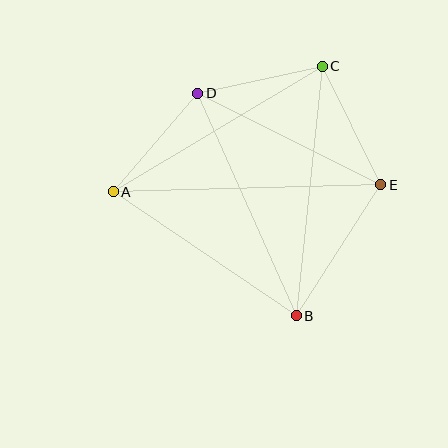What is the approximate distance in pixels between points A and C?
The distance between A and C is approximately 244 pixels.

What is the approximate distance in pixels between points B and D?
The distance between B and D is approximately 243 pixels.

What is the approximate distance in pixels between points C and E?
The distance between C and E is approximately 132 pixels.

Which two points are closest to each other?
Points C and D are closest to each other.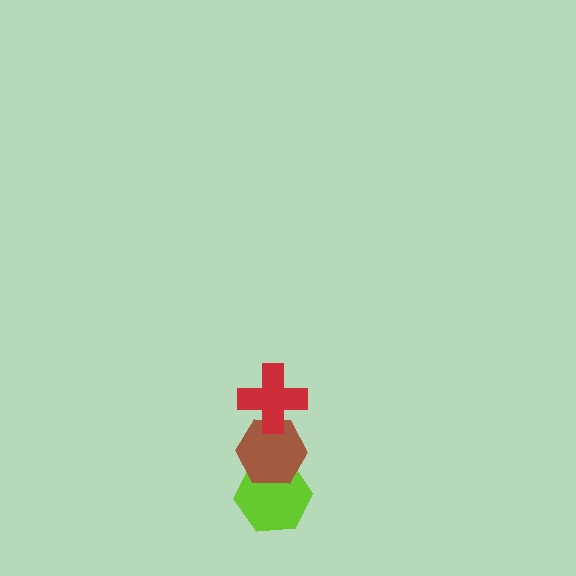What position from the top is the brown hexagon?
The brown hexagon is 2nd from the top.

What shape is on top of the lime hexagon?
The brown hexagon is on top of the lime hexagon.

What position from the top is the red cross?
The red cross is 1st from the top.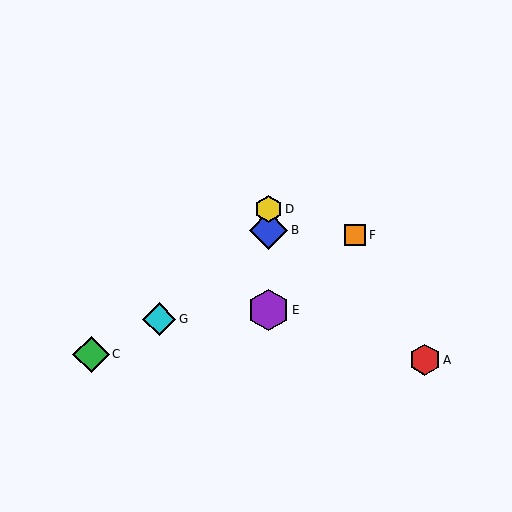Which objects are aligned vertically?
Objects B, D, E are aligned vertically.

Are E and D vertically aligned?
Yes, both are at x≈269.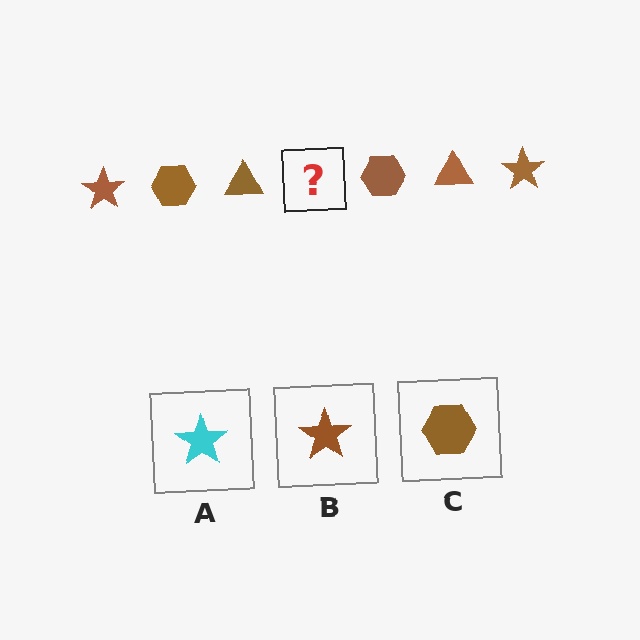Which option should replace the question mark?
Option B.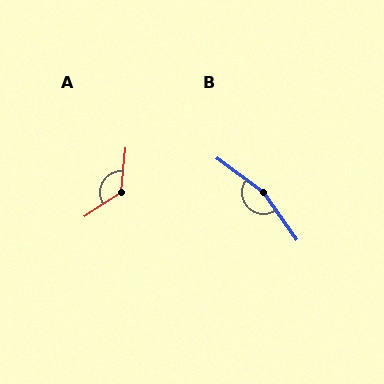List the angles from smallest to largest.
A (128°), B (162°).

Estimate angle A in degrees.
Approximately 128 degrees.